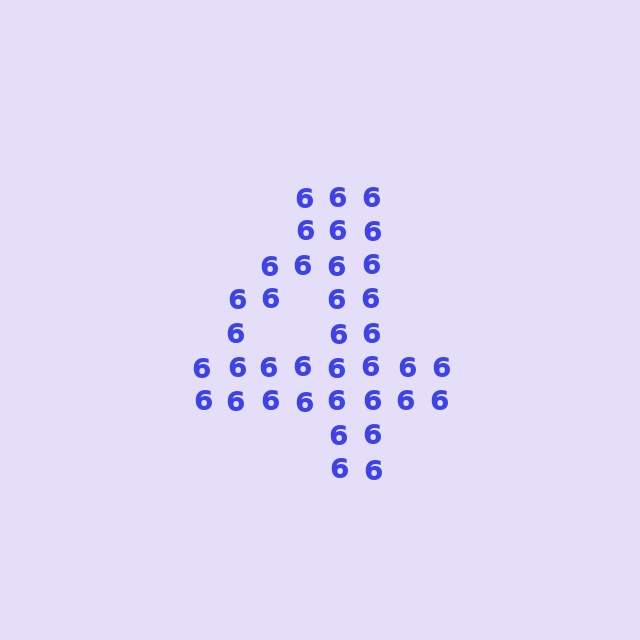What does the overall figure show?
The overall figure shows the digit 4.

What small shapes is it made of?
It is made of small digit 6's.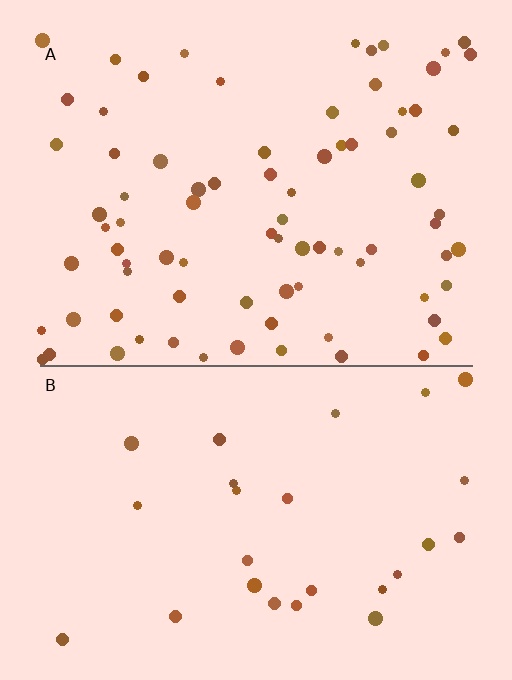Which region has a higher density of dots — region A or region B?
A (the top).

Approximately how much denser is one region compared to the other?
Approximately 3.0× — region A over region B.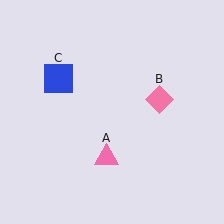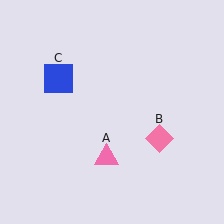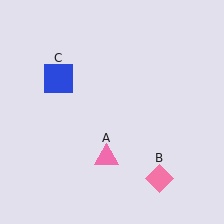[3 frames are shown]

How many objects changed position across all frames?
1 object changed position: pink diamond (object B).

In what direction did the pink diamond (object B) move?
The pink diamond (object B) moved down.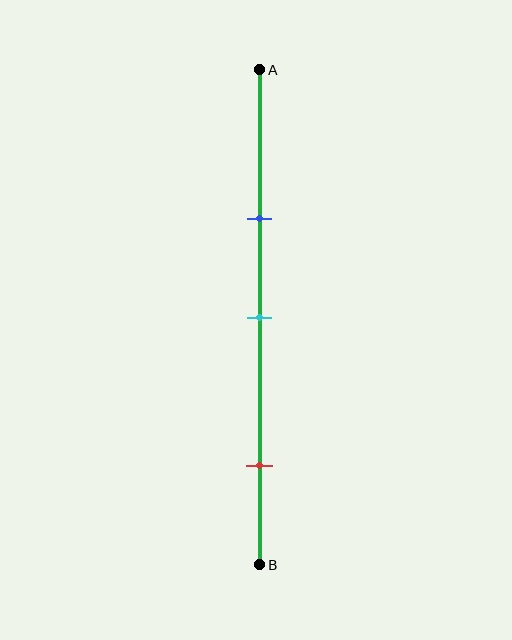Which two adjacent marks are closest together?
The blue and cyan marks are the closest adjacent pair.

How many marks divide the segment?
There are 3 marks dividing the segment.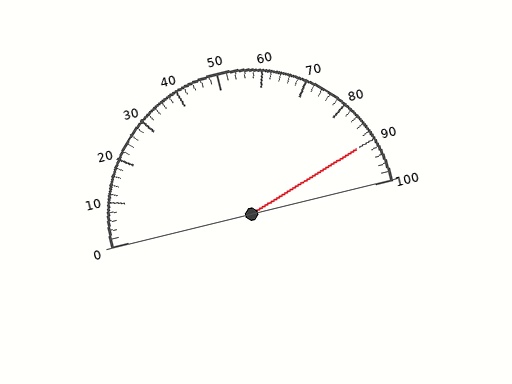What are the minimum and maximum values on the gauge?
The gauge ranges from 0 to 100.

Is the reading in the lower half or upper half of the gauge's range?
The reading is in the upper half of the range (0 to 100).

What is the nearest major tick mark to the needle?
The nearest major tick mark is 90.